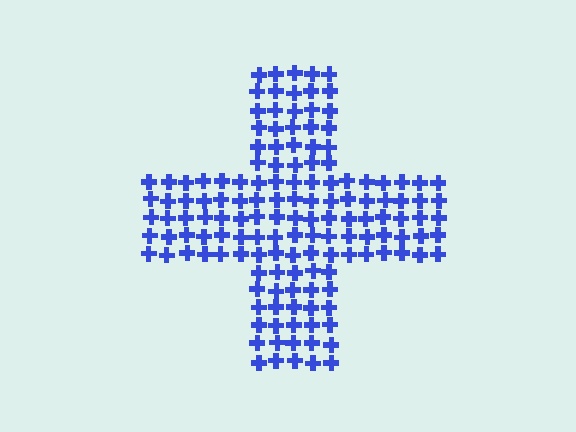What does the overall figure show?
The overall figure shows a cross.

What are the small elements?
The small elements are crosses.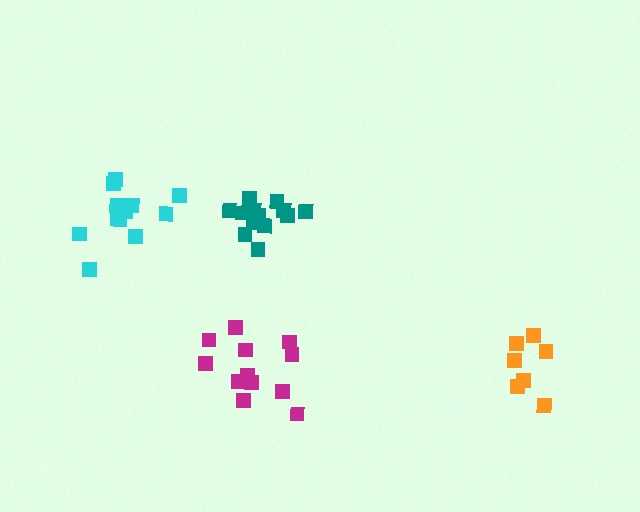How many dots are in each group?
Group 1: 13 dots, Group 2: 12 dots, Group 3: 13 dots, Group 4: 7 dots (45 total).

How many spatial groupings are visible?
There are 4 spatial groupings.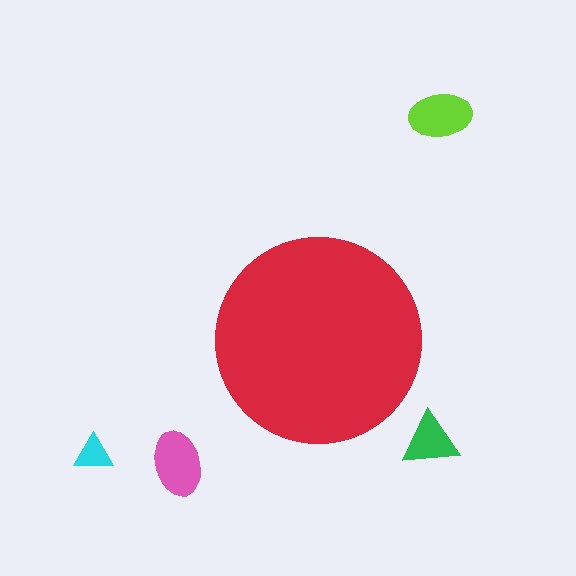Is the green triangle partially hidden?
No, the green triangle is fully visible.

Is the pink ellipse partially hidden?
No, the pink ellipse is fully visible.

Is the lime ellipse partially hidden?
No, the lime ellipse is fully visible.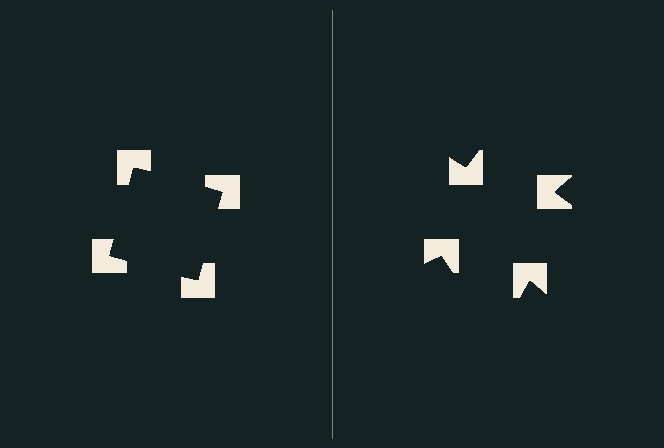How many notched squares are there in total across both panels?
8 — 4 on each side.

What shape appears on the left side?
An illusory square.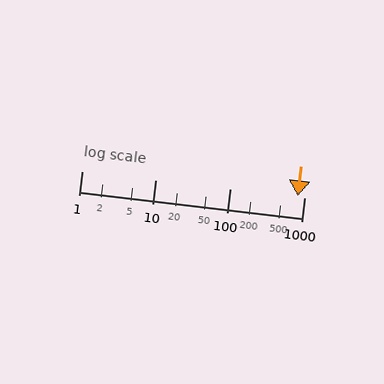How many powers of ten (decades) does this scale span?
The scale spans 3 decades, from 1 to 1000.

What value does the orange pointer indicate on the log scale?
The pointer indicates approximately 810.